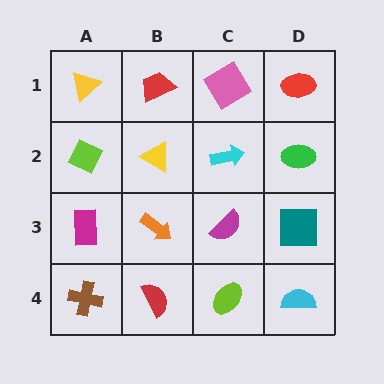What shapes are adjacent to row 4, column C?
A magenta semicircle (row 3, column C), a red semicircle (row 4, column B), a cyan semicircle (row 4, column D).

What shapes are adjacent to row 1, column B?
A yellow triangle (row 2, column B), a yellow triangle (row 1, column A), a pink diamond (row 1, column C).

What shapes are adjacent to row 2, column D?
A red ellipse (row 1, column D), a teal square (row 3, column D), a cyan arrow (row 2, column C).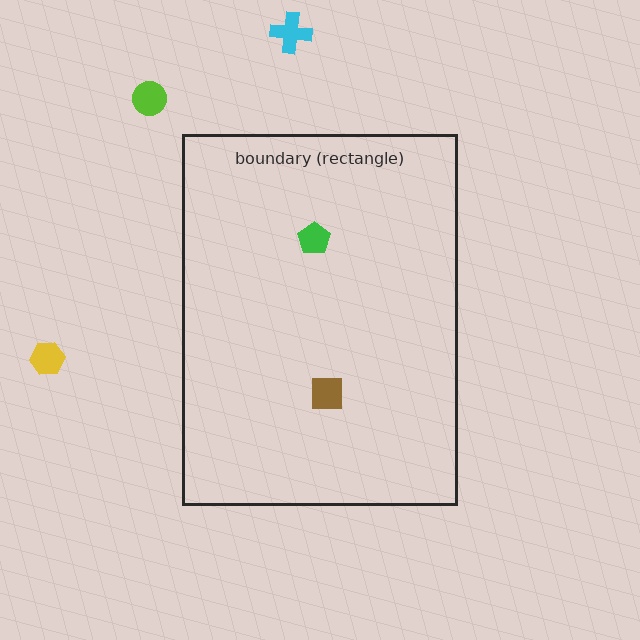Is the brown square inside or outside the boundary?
Inside.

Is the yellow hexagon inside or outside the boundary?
Outside.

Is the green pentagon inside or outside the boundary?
Inside.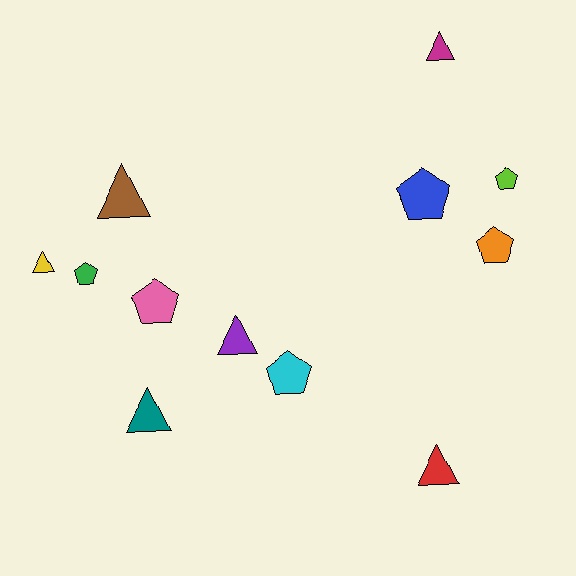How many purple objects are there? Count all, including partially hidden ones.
There is 1 purple object.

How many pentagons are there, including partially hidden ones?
There are 6 pentagons.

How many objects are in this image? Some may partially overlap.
There are 12 objects.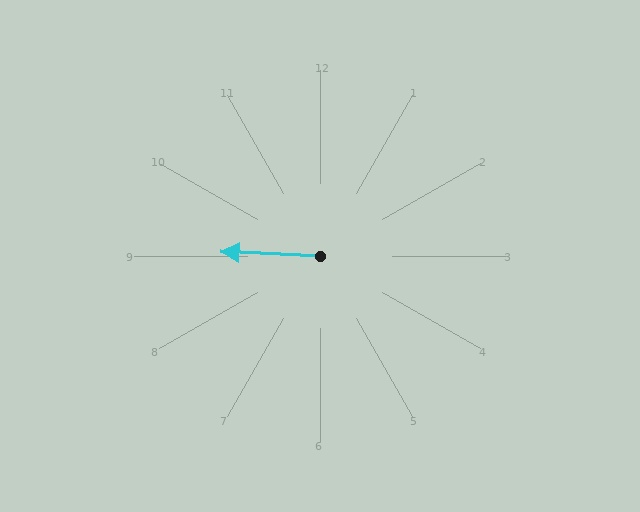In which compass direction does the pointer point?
West.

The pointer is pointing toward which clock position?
Roughly 9 o'clock.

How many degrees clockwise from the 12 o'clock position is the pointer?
Approximately 273 degrees.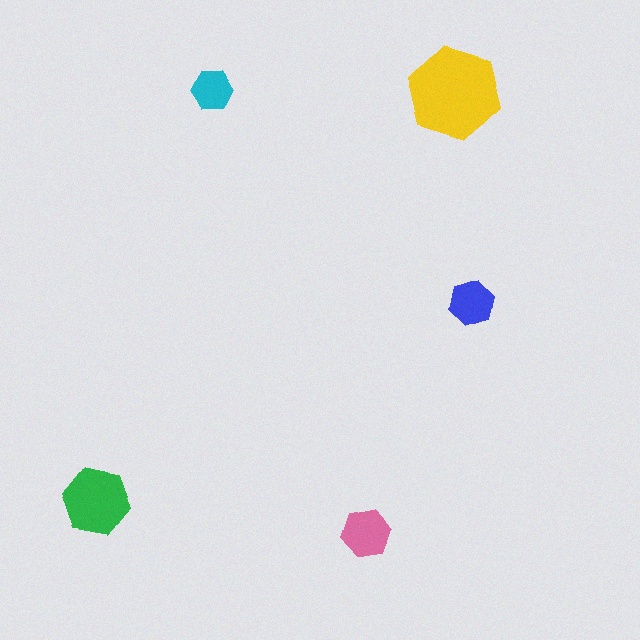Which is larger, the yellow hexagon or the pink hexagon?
The yellow one.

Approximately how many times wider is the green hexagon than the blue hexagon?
About 1.5 times wider.